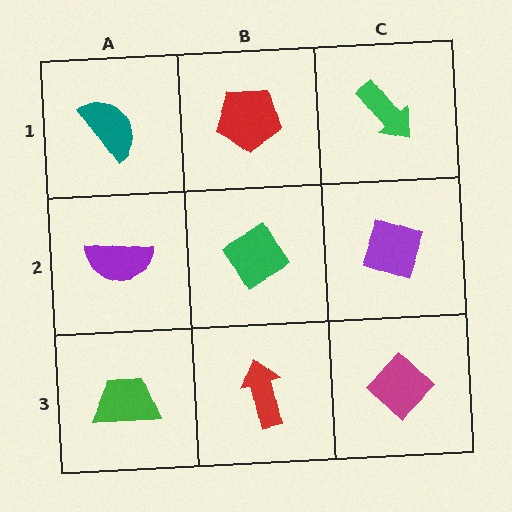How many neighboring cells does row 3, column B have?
3.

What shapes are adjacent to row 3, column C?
A purple diamond (row 2, column C), a red arrow (row 3, column B).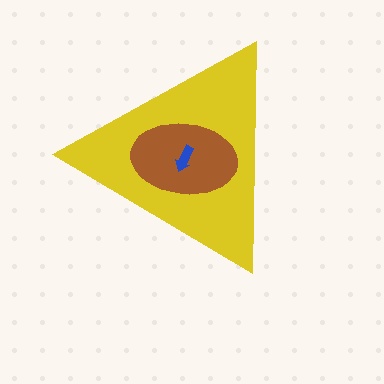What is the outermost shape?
The yellow triangle.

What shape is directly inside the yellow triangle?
The brown ellipse.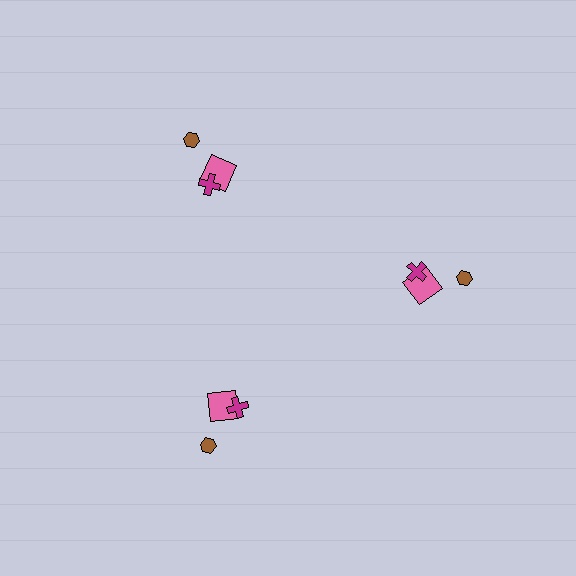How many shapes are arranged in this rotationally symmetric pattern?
There are 9 shapes, arranged in 3 groups of 3.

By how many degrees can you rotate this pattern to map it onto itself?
The pattern maps onto itself every 120 degrees of rotation.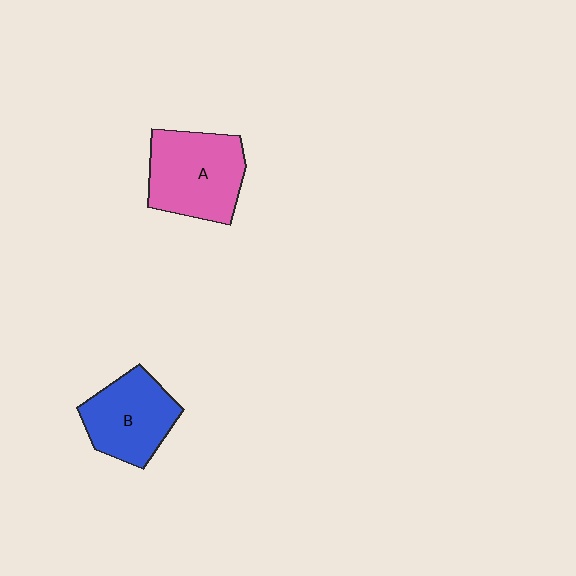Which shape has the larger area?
Shape A (pink).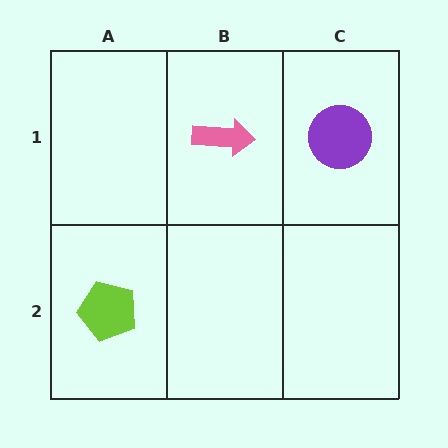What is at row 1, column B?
A pink arrow.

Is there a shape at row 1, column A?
No, that cell is empty.